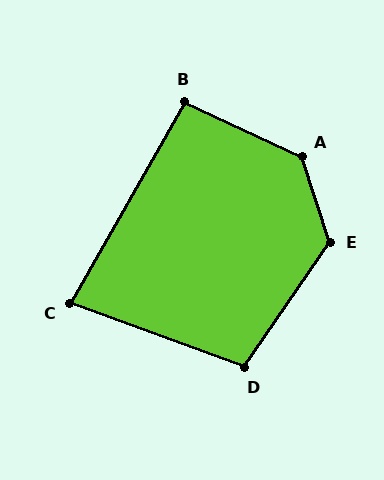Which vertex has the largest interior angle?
A, at approximately 133 degrees.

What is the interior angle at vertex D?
Approximately 104 degrees (obtuse).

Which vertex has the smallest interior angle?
C, at approximately 80 degrees.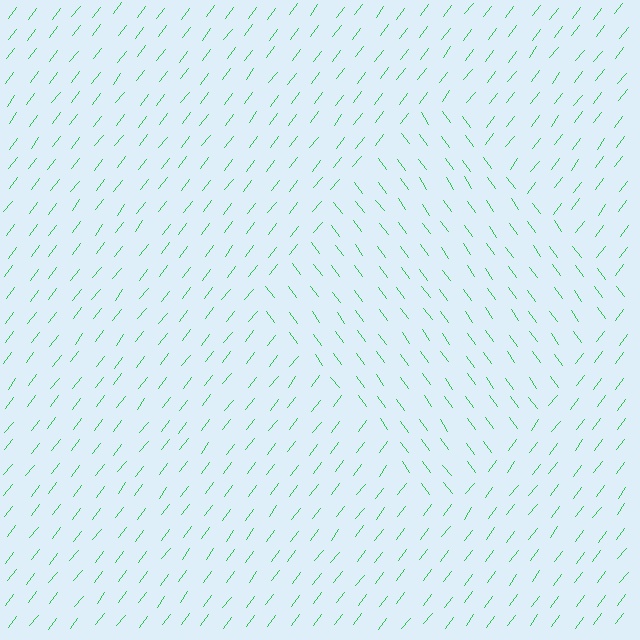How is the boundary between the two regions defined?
The boundary is defined purely by a change in line orientation (approximately 73 degrees difference). All lines are the same color and thickness.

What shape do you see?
I see a diamond.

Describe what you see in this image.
The image is filled with small green line segments. A diamond region in the image has lines oriented differently from the surrounding lines, creating a visible texture boundary.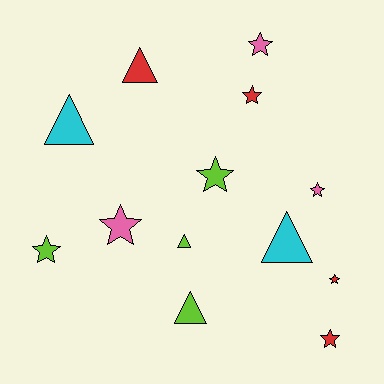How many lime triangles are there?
There are 2 lime triangles.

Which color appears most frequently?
Lime, with 4 objects.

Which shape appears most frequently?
Star, with 8 objects.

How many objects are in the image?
There are 13 objects.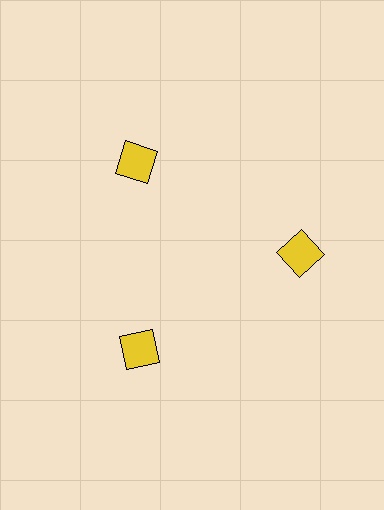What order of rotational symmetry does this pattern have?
This pattern has 3-fold rotational symmetry.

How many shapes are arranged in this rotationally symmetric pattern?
There are 3 shapes, arranged in 3 groups of 1.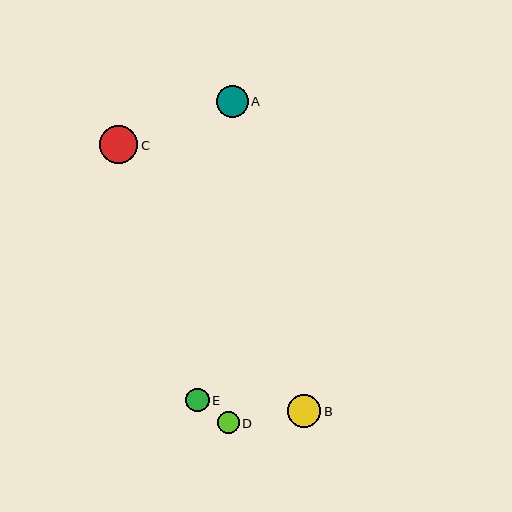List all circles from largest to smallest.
From largest to smallest: C, B, A, E, D.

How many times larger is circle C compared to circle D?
Circle C is approximately 1.7 times the size of circle D.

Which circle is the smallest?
Circle D is the smallest with a size of approximately 22 pixels.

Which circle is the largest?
Circle C is the largest with a size of approximately 38 pixels.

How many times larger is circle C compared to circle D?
Circle C is approximately 1.7 times the size of circle D.